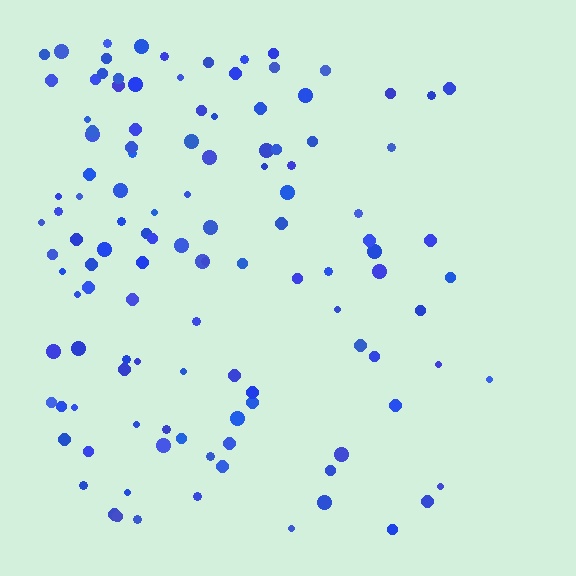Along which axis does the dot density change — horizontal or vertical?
Horizontal.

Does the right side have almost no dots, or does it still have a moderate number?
Still a moderate number, just noticeably fewer than the left.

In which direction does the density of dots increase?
From right to left, with the left side densest.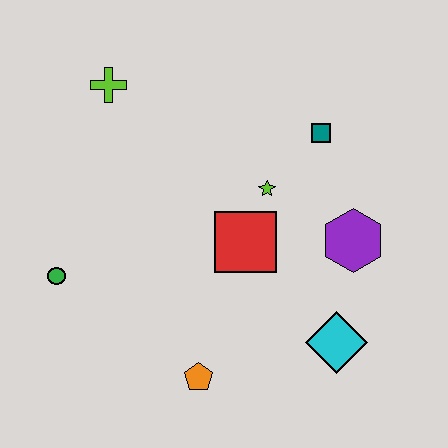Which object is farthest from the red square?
The lime cross is farthest from the red square.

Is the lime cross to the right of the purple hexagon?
No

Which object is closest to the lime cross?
The lime star is closest to the lime cross.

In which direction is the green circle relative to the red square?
The green circle is to the left of the red square.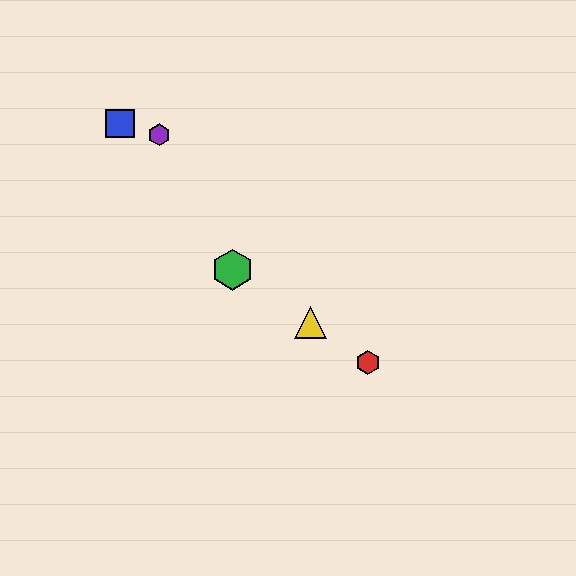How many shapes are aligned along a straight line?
3 shapes (the red hexagon, the green hexagon, the yellow triangle) are aligned along a straight line.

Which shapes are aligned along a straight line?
The red hexagon, the green hexagon, the yellow triangle are aligned along a straight line.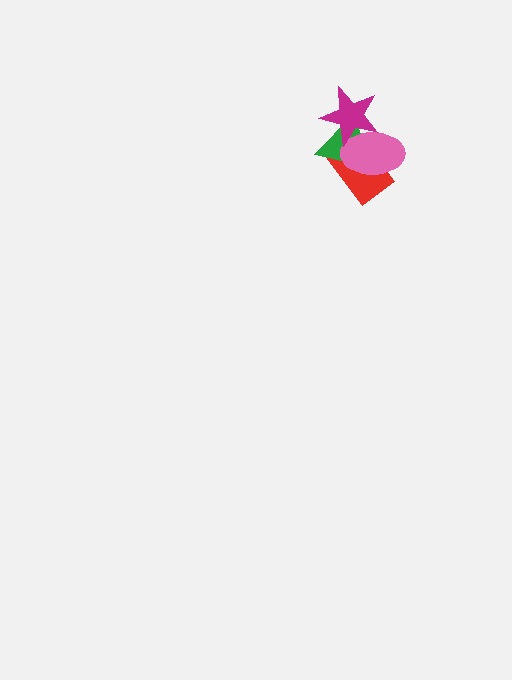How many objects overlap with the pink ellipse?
3 objects overlap with the pink ellipse.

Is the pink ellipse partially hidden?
Yes, it is partially covered by another shape.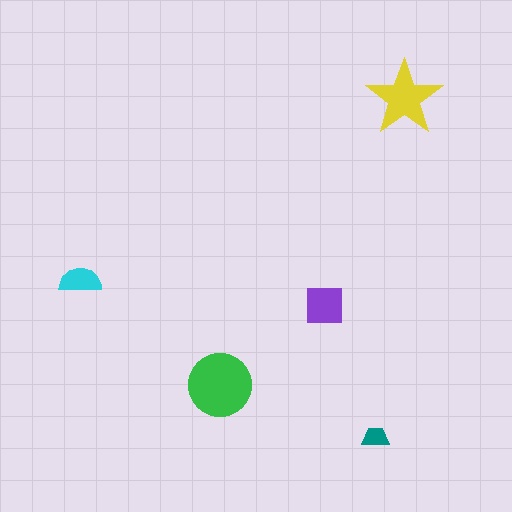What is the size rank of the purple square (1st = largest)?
3rd.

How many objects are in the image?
There are 5 objects in the image.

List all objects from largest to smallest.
The green circle, the yellow star, the purple square, the cyan semicircle, the teal trapezoid.